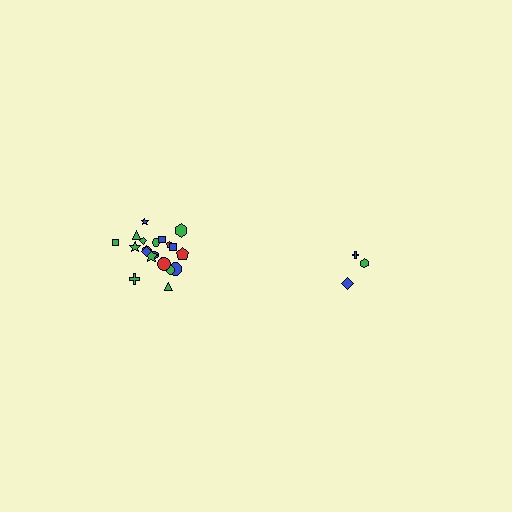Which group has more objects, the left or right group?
The left group.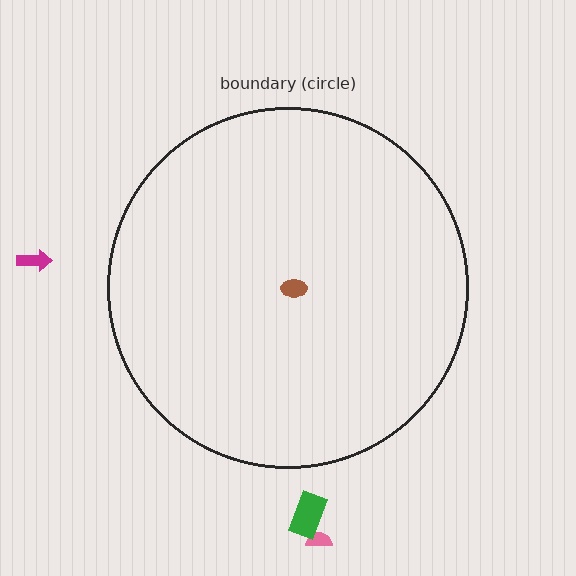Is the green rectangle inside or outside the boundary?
Outside.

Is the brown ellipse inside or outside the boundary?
Inside.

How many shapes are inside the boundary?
1 inside, 3 outside.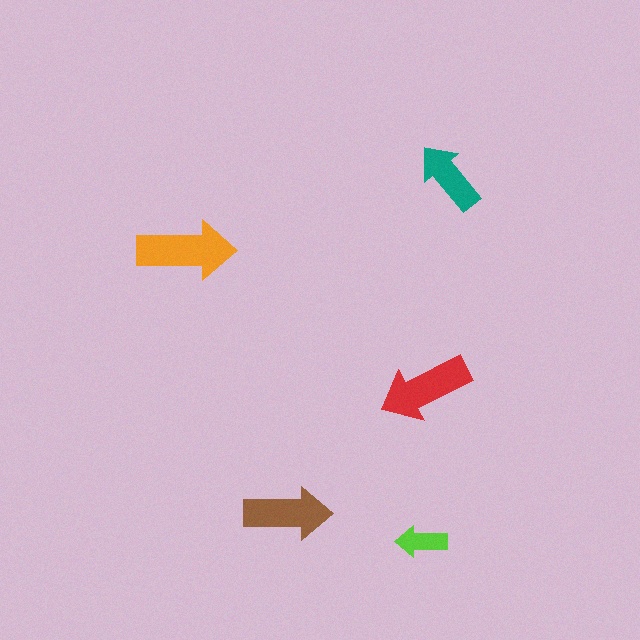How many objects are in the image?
There are 5 objects in the image.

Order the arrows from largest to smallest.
the orange one, the red one, the brown one, the teal one, the lime one.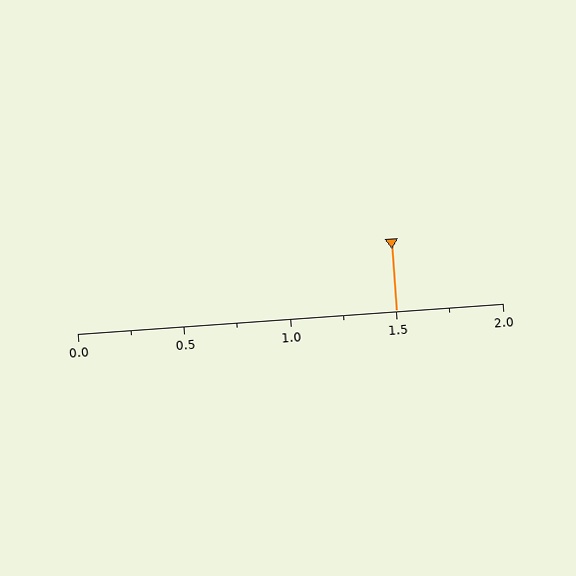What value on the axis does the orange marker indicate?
The marker indicates approximately 1.5.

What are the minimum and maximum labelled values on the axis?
The axis runs from 0.0 to 2.0.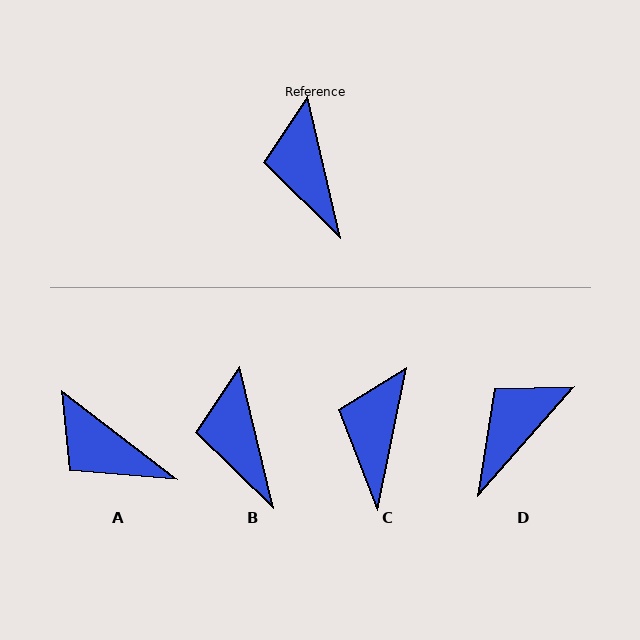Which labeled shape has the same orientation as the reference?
B.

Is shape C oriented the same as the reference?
No, it is off by about 25 degrees.